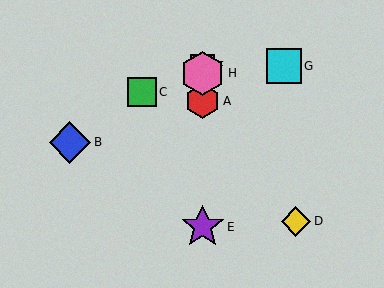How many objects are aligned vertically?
4 objects (A, E, F, H) are aligned vertically.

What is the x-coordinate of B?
Object B is at x≈70.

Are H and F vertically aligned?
Yes, both are at x≈203.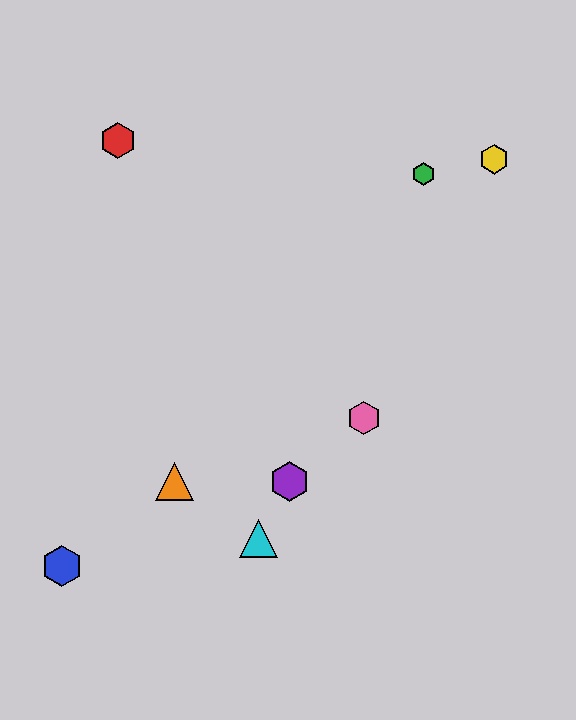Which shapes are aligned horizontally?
The purple hexagon, the orange triangle are aligned horizontally.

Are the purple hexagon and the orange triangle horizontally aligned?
Yes, both are at y≈482.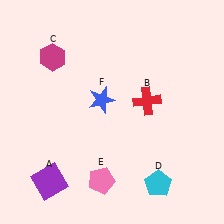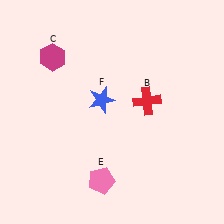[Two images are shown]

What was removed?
The purple square (A), the cyan pentagon (D) were removed in Image 2.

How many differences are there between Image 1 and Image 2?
There are 2 differences between the two images.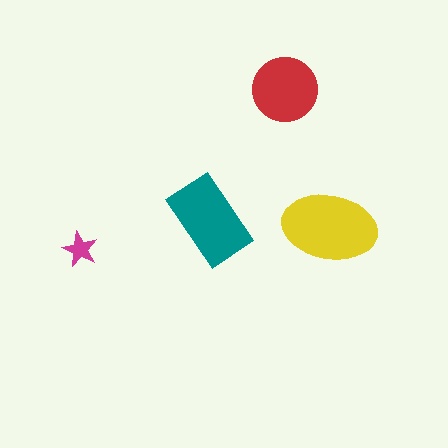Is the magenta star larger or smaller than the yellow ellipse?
Smaller.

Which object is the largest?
The yellow ellipse.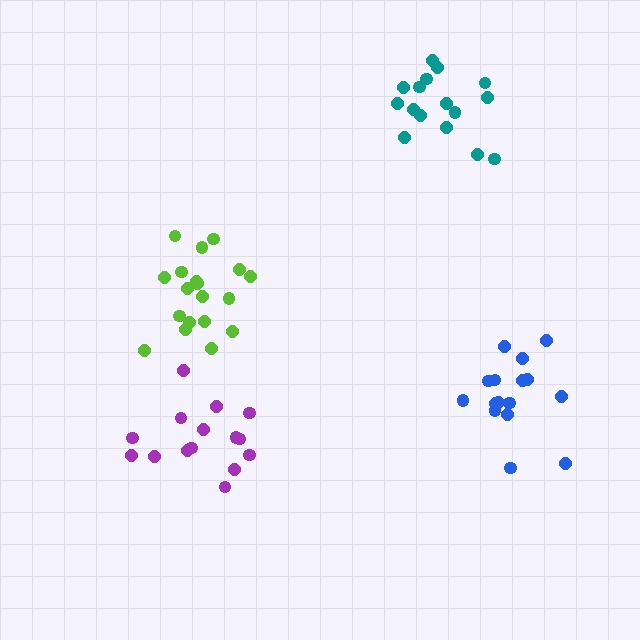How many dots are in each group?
Group 1: 19 dots, Group 2: 16 dots, Group 3: 15 dots, Group 4: 16 dots (66 total).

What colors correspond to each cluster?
The clusters are colored: lime, blue, purple, teal.